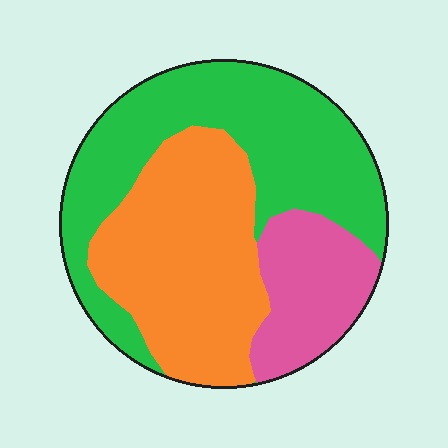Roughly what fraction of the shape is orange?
Orange covers about 40% of the shape.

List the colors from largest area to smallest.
From largest to smallest: green, orange, pink.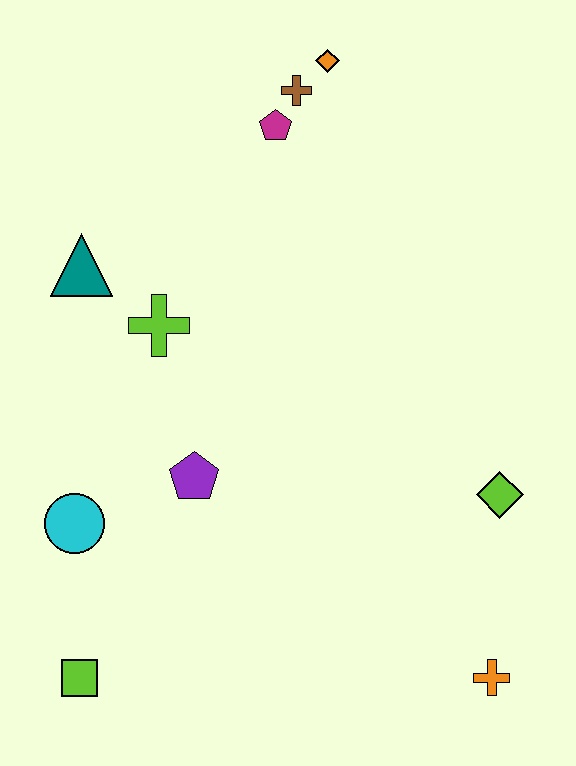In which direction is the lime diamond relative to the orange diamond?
The lime diamond is below the orange diamond.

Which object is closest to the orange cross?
The lime diamond is closest to the orange cross.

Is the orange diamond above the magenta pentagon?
Yes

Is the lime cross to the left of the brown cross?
Yes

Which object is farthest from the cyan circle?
The orange diamond is farthest from the cyan circle.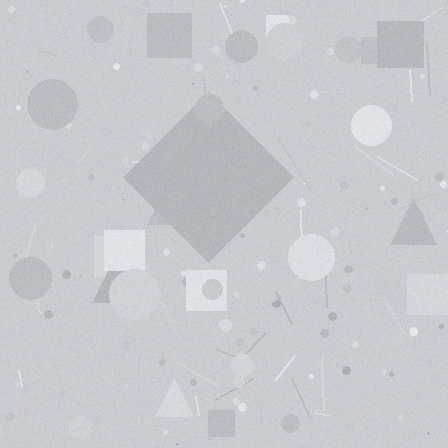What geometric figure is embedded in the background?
A diamond is embedded in the background.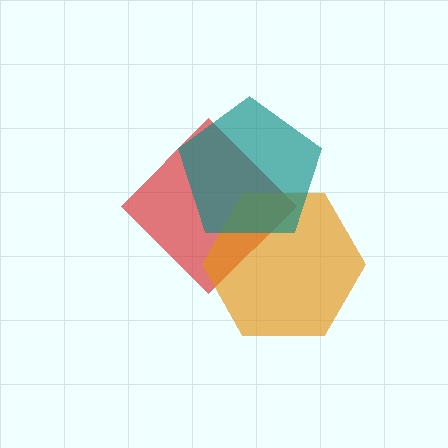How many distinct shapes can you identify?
There are 3 distinct shapes: a red diamond, an orange hexagon, a teal pentagon.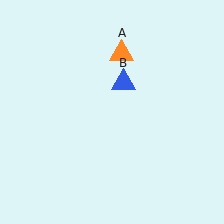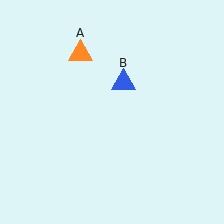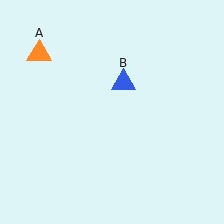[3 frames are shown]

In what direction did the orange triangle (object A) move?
The orange triangle (object A) moved left.